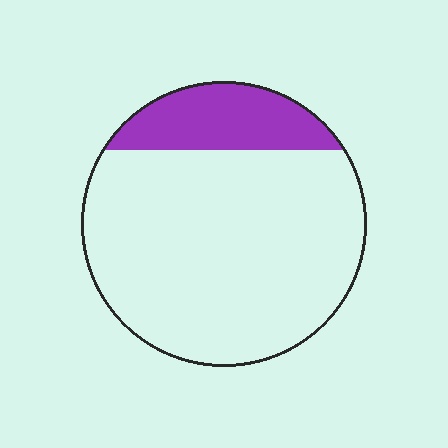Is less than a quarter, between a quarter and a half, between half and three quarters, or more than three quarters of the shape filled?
Less than a quarter.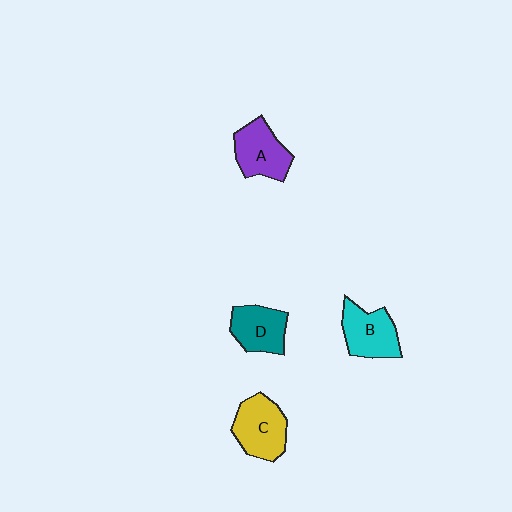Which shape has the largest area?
Shape C (yellow).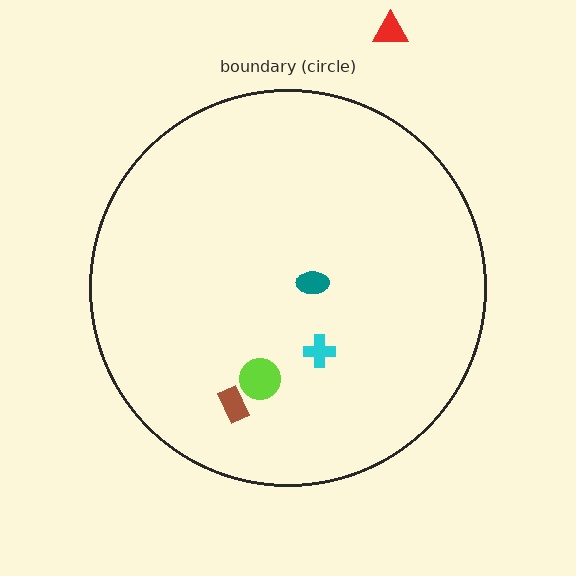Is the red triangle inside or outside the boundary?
Outside.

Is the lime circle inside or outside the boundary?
Inside.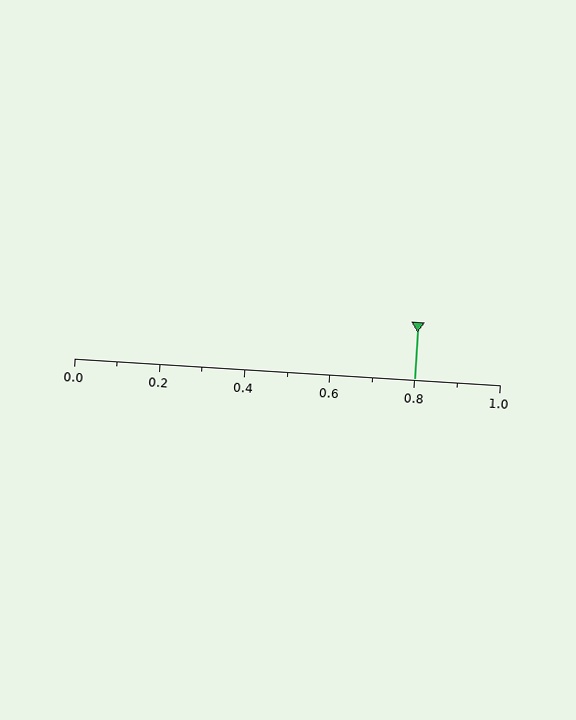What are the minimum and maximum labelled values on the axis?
The axis runs from 0.0 to 1.0.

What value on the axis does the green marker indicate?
The marker indicates approximately 0.8.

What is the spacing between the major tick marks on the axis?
The major ticks are spaced 0.2 apart.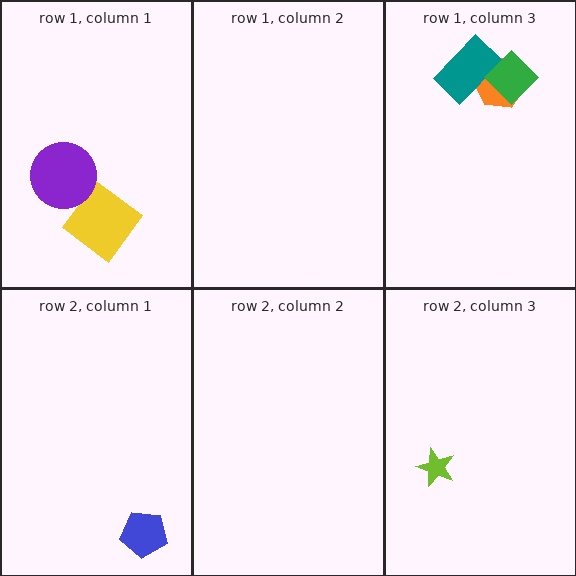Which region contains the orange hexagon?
The row 1, column 3 region.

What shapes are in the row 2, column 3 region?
The lime star.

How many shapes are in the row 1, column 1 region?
2.